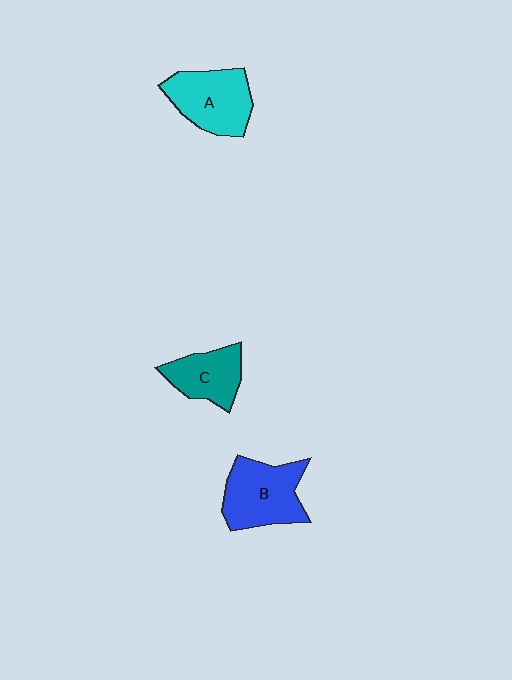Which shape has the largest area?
Shape B (blue).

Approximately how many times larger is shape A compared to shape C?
Approximately 1.3 times.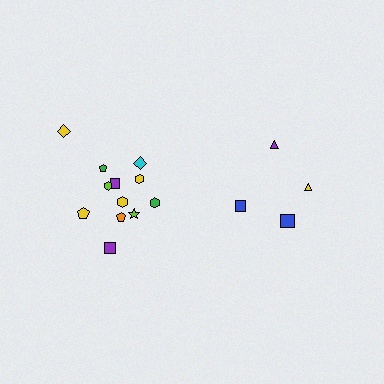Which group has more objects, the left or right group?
The left group.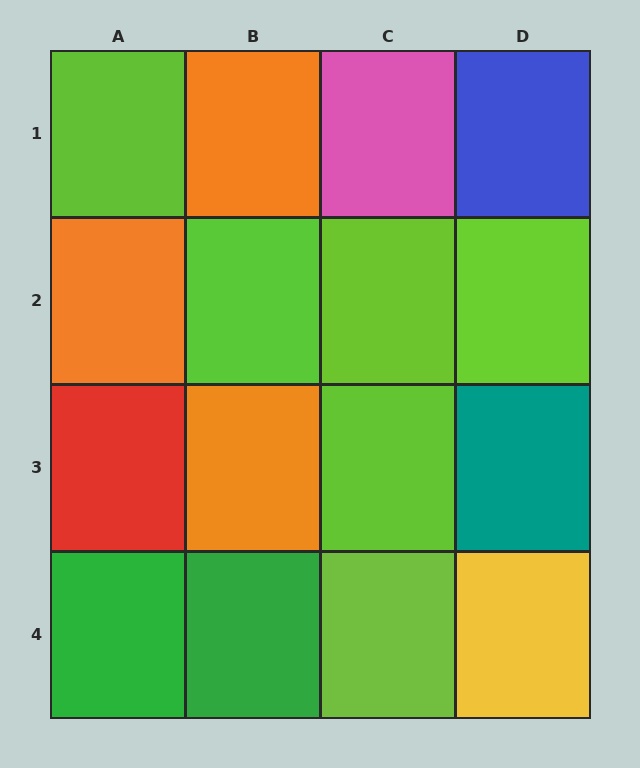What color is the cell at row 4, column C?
Lime.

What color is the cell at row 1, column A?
Lime.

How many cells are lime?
6 cells are lime.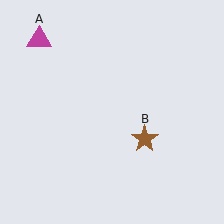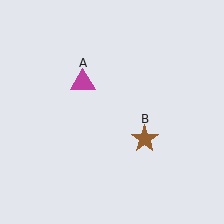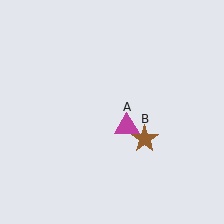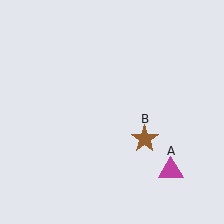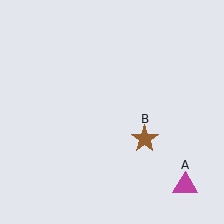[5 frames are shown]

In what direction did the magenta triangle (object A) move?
The magenta triangle (object A) moved down and to the right.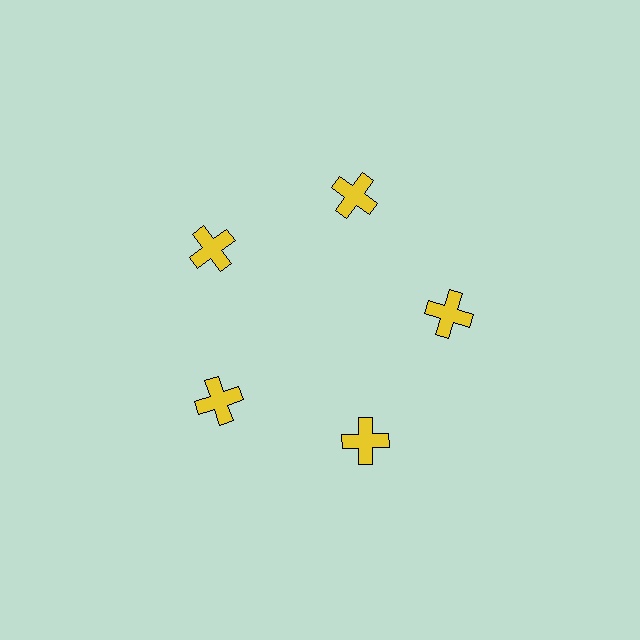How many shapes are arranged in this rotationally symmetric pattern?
There are 5 shapes, arranged in 5 groups of 1.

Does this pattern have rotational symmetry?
Yes, this pattern has 5-fold rotational symmetry. It looks the same after rotating 72 degrees around the center.